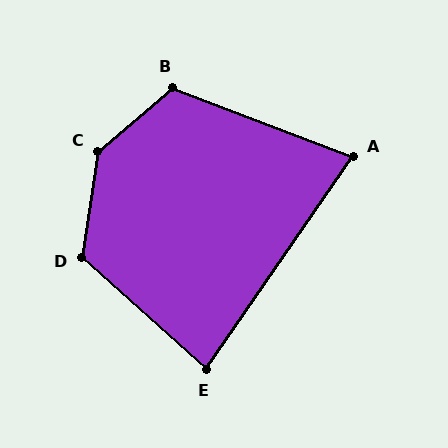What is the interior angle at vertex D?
Approximately 123 degrees (obtuse).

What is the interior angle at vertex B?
Approximately 119 degrees (obtuse).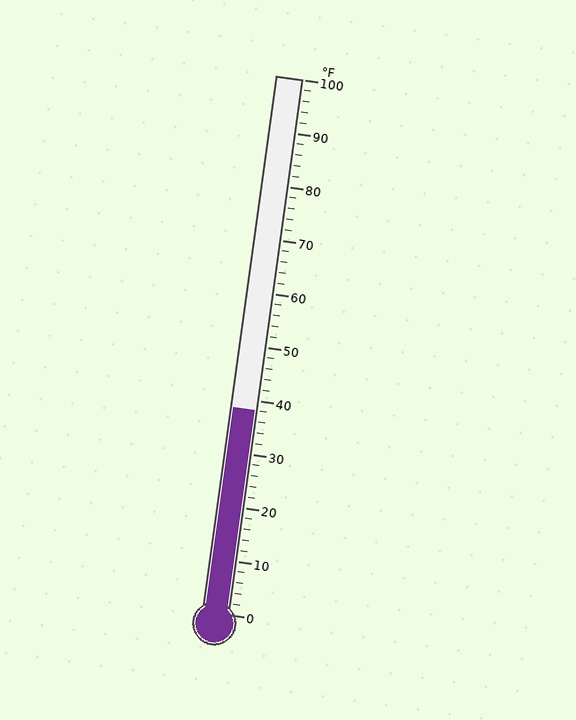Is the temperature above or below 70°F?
The temperature is below 70°F.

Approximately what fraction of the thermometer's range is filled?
The thermometer is filled to approximately 40% of its range.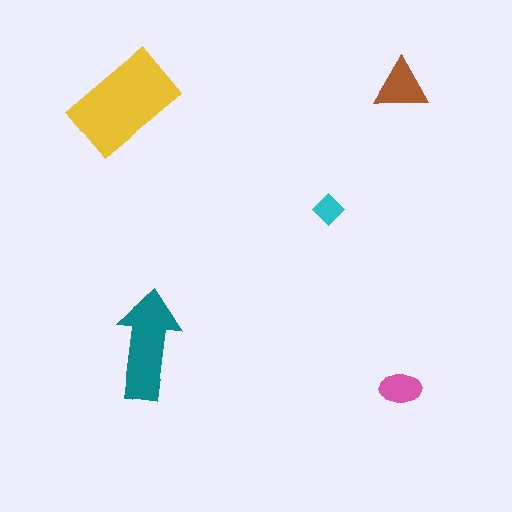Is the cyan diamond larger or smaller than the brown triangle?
Smaller.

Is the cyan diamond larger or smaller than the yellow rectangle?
Smaller.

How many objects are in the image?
There are 5 objects in the image.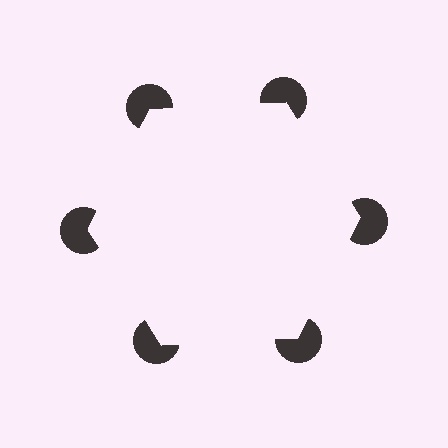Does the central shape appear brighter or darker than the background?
It typically appears slightly brighter than the background, even though no actual brightness change is drawn.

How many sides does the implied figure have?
6 sides.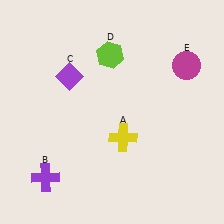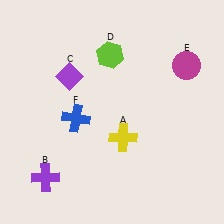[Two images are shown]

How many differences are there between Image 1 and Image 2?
There is 1 difference between the two images.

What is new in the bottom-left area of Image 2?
A blue cross (F) was added in the bottom-left area of Image 2.